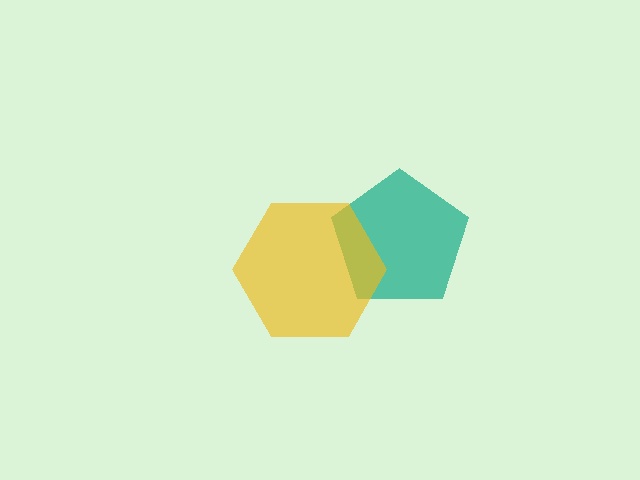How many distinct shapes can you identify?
There are 2 distinct shapes: a teal pentagon, a yellow hexagon.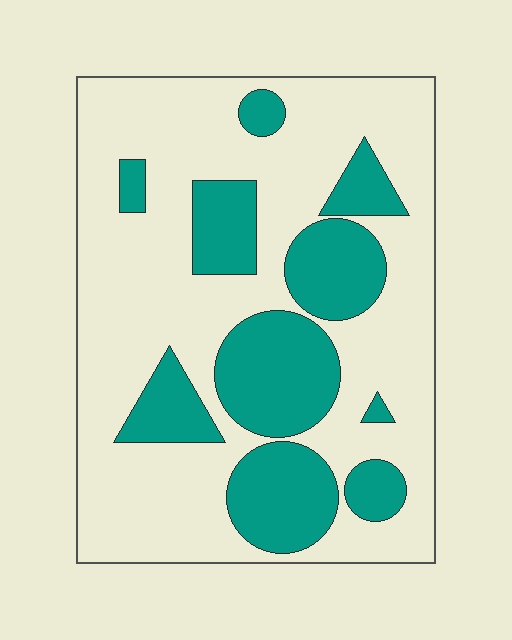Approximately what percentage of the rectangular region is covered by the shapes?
Approximately 30%.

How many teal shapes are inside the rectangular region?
10.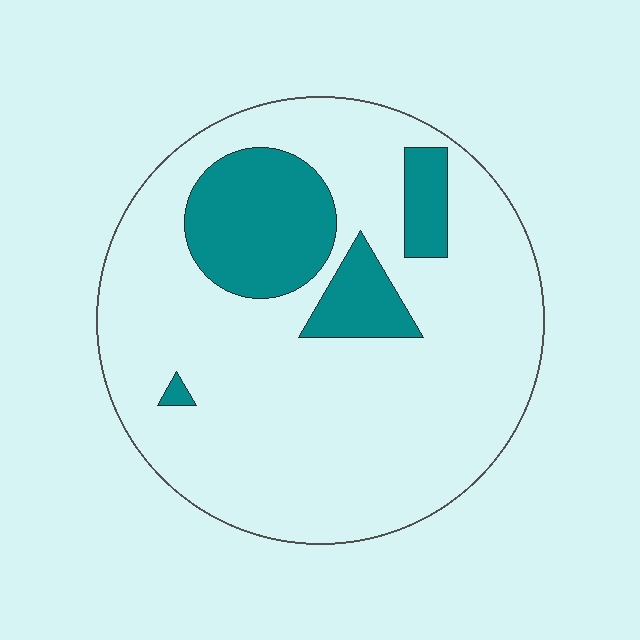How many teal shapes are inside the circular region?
4.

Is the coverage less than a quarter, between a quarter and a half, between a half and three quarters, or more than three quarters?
Less than a quarter.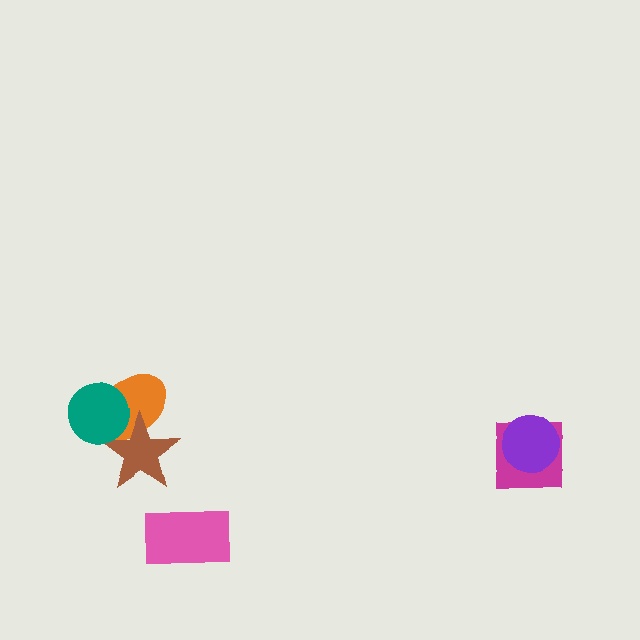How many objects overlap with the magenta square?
1 object overlaps with the magenta square.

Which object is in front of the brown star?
The teal circle is in front of the brown star.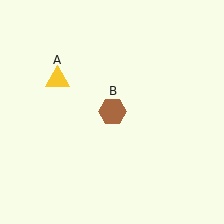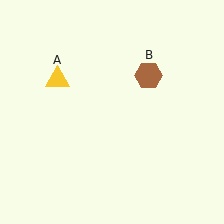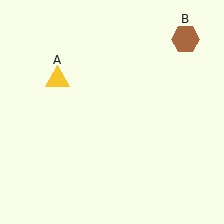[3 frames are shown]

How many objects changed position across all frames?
1 object changed position: brown hexagon (object B).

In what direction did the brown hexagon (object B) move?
The brown hexagon (object B) moved up and to the right.